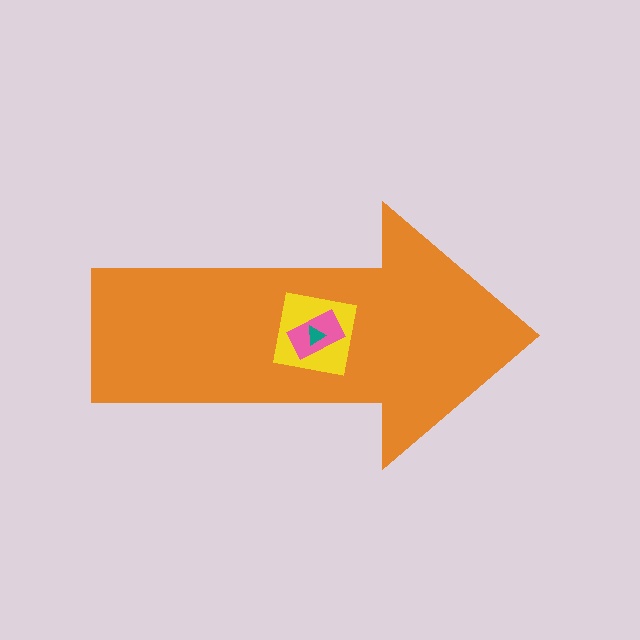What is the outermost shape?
The orange arrow.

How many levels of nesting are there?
4.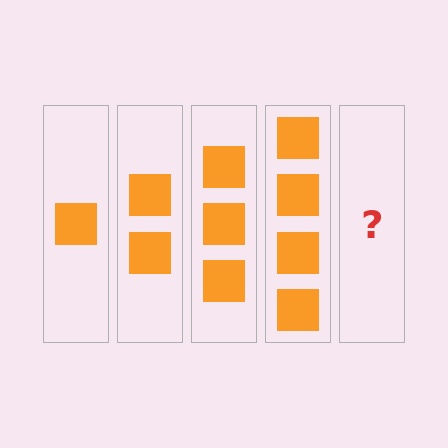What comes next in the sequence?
The next element should be 5 squares.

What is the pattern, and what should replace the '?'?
The pattern is that each step adds one more square. The '?' should be 5 squares.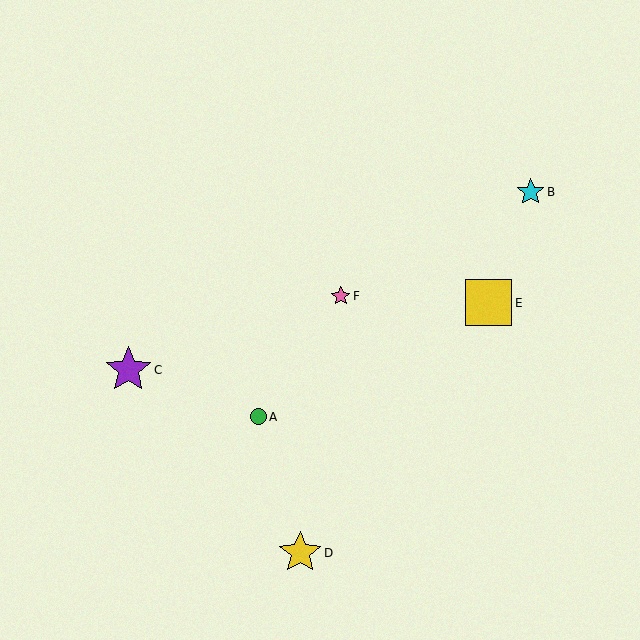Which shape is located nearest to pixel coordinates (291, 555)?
The yellow star (labeled D) at (300, 553) is nearest to that location.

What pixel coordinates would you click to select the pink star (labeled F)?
Click at (341, 296) to select the pink star F.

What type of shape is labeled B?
Shape B is a cyan star.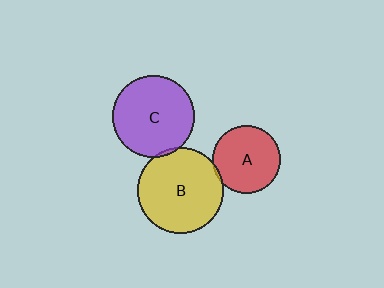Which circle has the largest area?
Circle B (yellow).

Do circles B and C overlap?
Yes.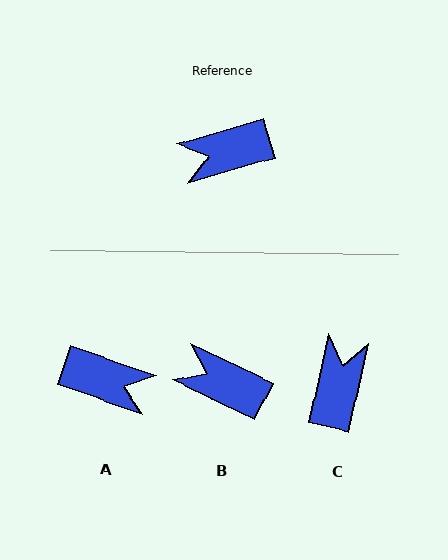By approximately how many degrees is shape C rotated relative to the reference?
Approximately 119 degrees clockwise.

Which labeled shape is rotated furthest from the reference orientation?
A, about 145 degrees away.